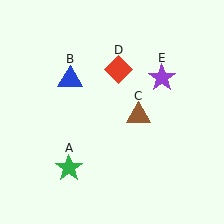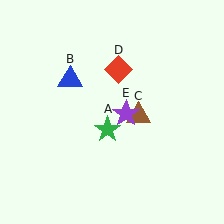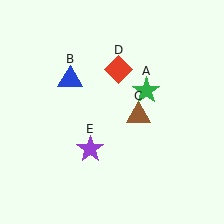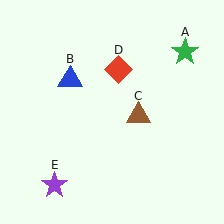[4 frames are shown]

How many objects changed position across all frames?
2 objects changed position: green star (object A), purple star (object E).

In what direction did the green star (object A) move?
The green star (object A) moved up and to the right.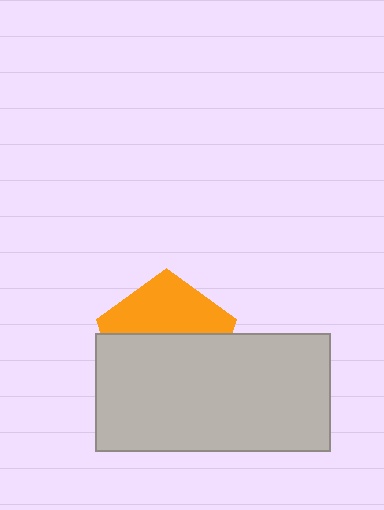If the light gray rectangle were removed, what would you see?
You would see the complete orange pentagon.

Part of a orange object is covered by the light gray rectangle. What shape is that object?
It is a pentagon.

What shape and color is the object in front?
The object in front is a light gray rectangle.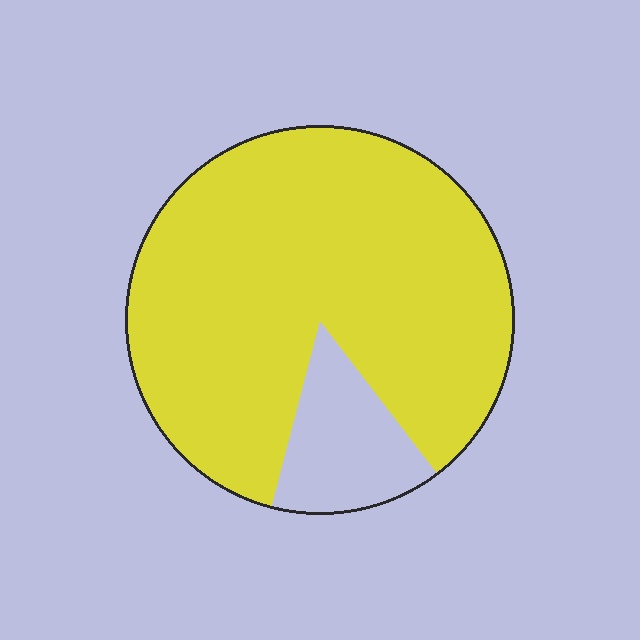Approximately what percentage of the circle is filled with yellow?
Approximately 85%.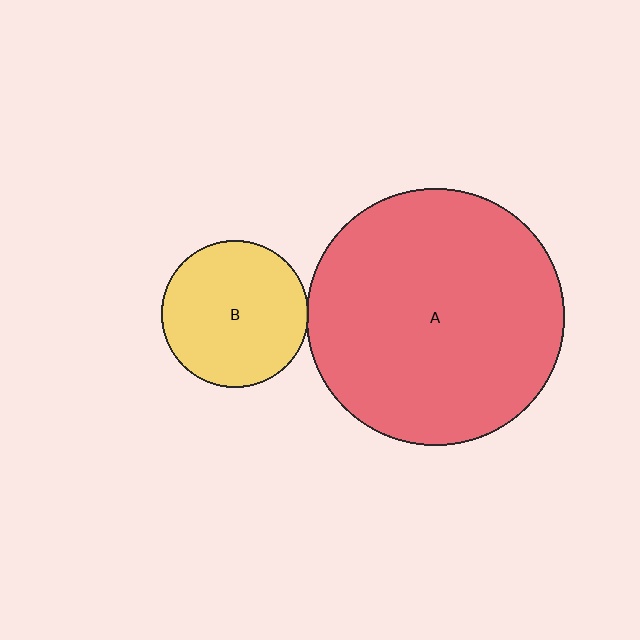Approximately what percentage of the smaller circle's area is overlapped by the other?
Approximately 5%.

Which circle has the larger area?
Circle A (red).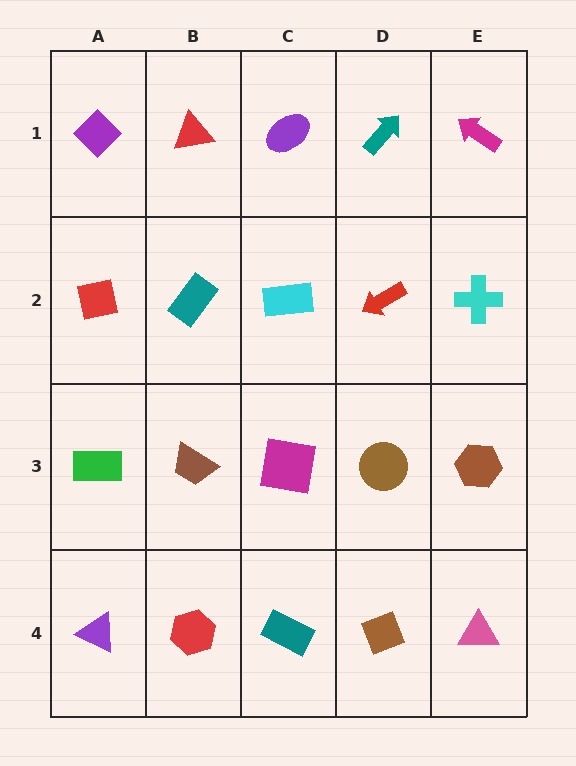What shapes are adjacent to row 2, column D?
A teal arrow (row 1, column D), a brown circle (row 3, column D), a cyan rectangle (row 2, column C), a cyan cross (row 2, column E).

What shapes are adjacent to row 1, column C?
A cyan rectangle (row 2, column C), a red triangle (row 1, column B), a teal arrow (row 1, column D).